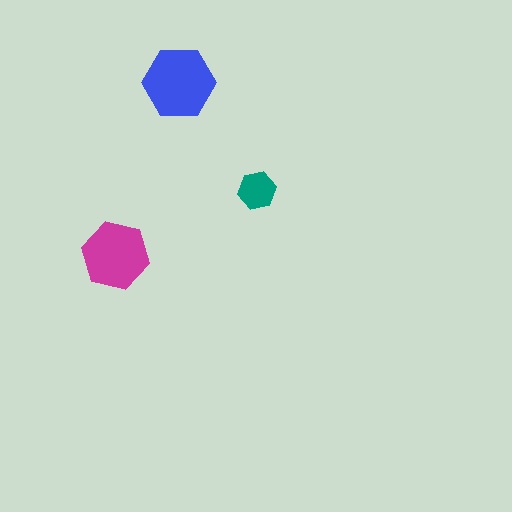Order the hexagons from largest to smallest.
the blue one, the magenta one, the teal one.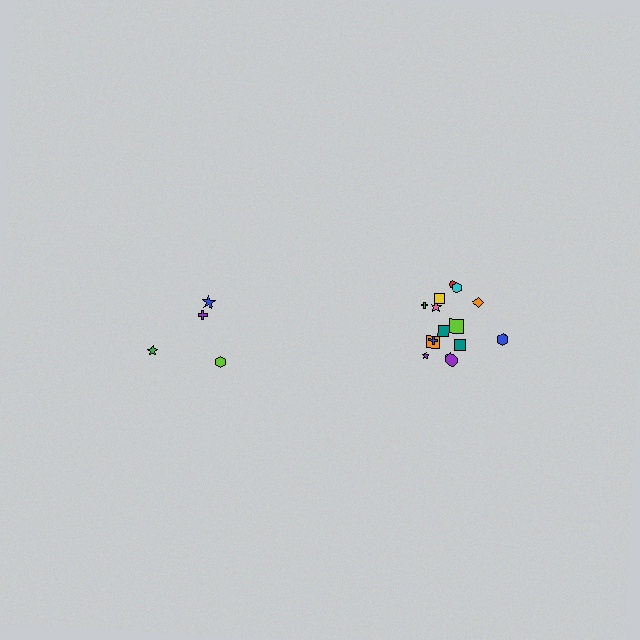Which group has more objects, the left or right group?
The right group.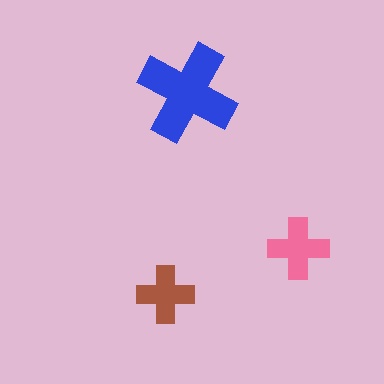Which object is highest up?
The blue cross is topmost.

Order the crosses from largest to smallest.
the blue one, the pink one, the brown one.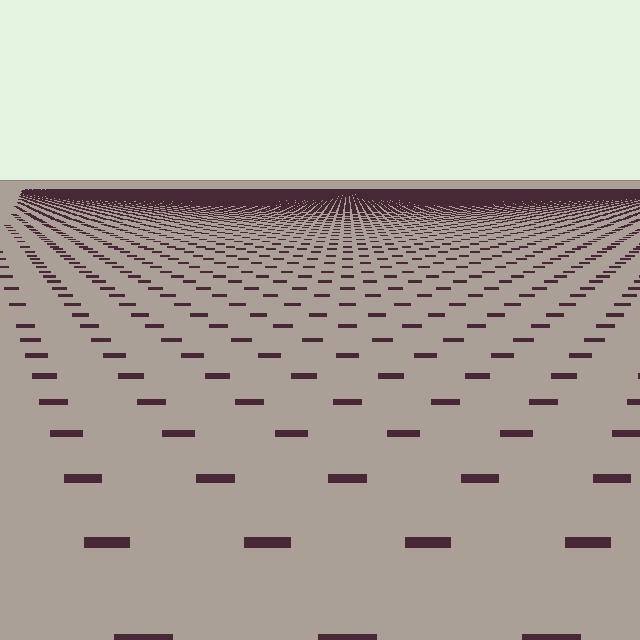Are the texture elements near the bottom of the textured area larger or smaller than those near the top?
Larger. Near the bottom, elements are closer to the viewer and appear at a bigger on-screen size.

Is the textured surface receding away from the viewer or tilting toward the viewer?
The surface is receding away from the viewer. Texture elements get smaller and denser toward the top.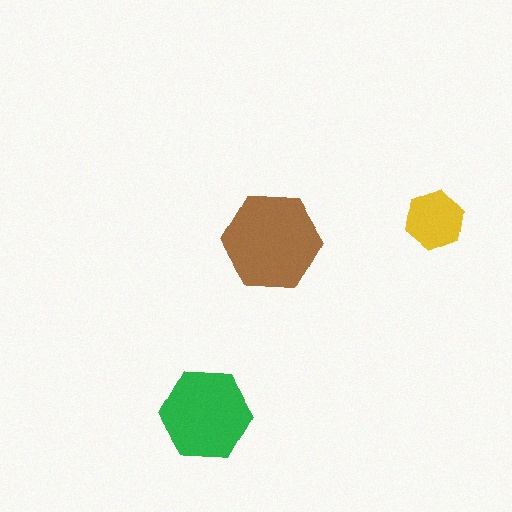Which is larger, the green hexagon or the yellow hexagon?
The green one.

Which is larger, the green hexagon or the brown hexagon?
The brown one.